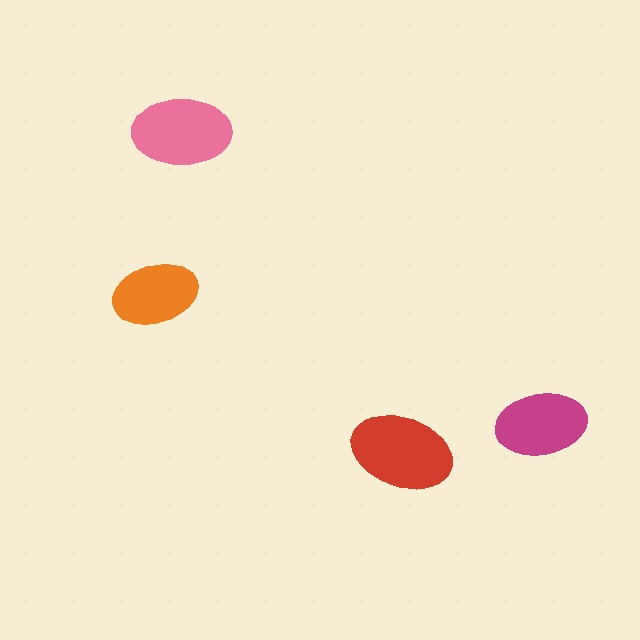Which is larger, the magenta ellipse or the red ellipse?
The red one.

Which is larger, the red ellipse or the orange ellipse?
The red one.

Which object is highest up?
The pink ellipse is topmost.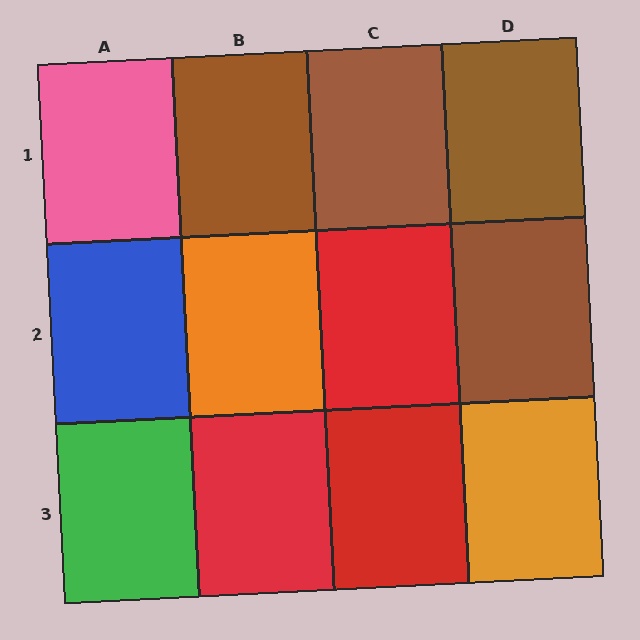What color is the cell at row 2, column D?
Brown.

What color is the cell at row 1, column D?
Brown.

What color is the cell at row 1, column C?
Brown.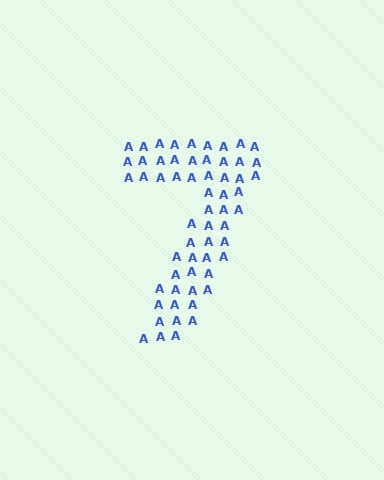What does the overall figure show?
The overall figure shows the digit 7.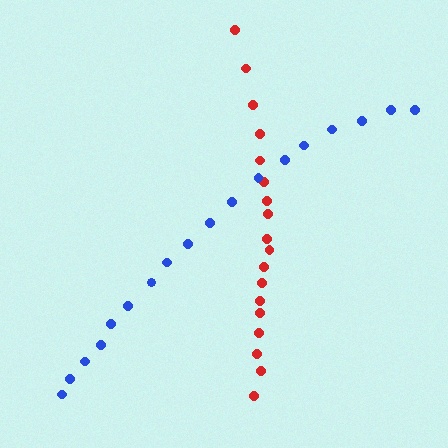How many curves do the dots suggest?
There are 2 distinct paths.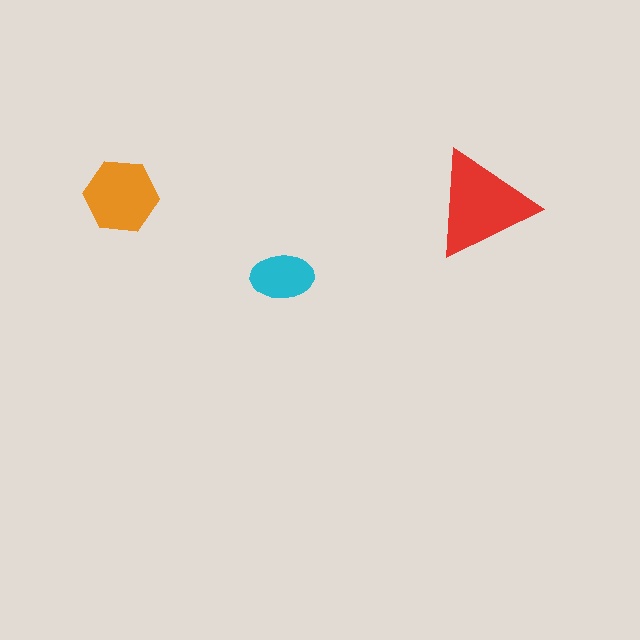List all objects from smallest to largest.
The cyan ellipse, the orange hexagon, the red triangle.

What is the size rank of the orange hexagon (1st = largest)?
2nd.